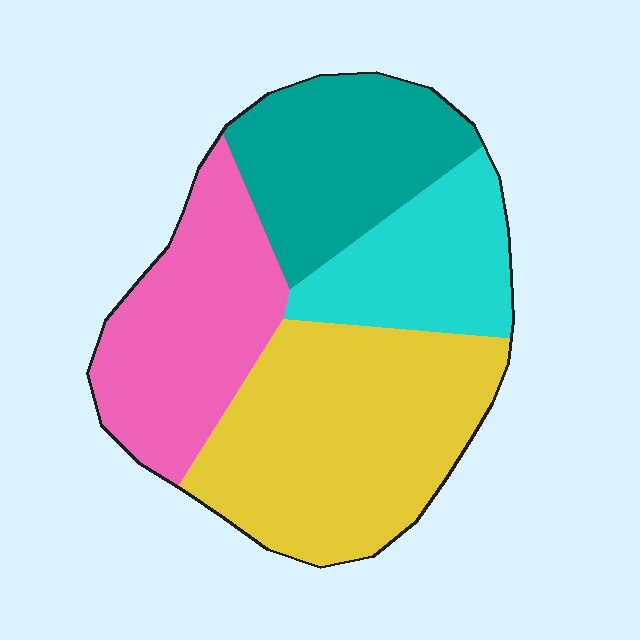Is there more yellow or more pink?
Yellow.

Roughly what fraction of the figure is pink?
Pink covers 25% of the figure.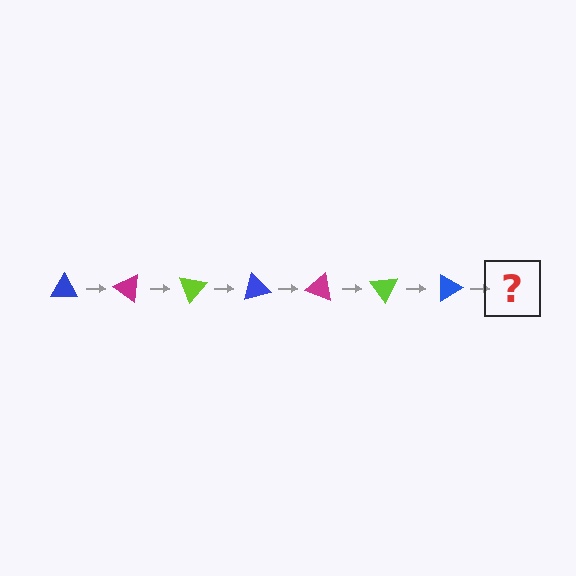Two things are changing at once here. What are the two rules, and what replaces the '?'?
The two rules are that it rotates 35 degrees each step and the color cycles through blue, magenta, and lime. The '?' should be a magenta triangle, rotated 245 degrees from the start.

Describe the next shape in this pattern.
It should be a magenta triangle, rotated 245 degrees from the start.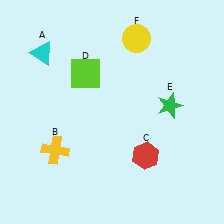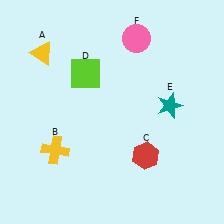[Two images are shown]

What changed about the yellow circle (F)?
In Image 1, F is yellow. In Image 2, it changed to pink.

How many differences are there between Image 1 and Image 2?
There are 3 differences between the two images.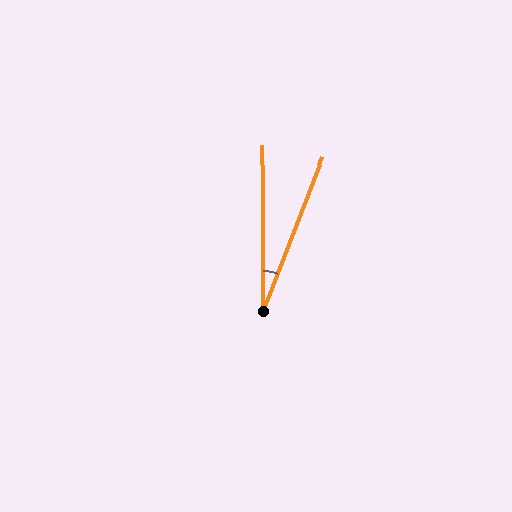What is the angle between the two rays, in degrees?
Approximately 21 degrees.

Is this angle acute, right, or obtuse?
It is acute.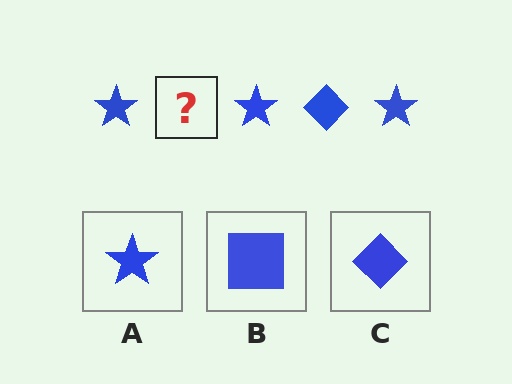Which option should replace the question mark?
Option C.